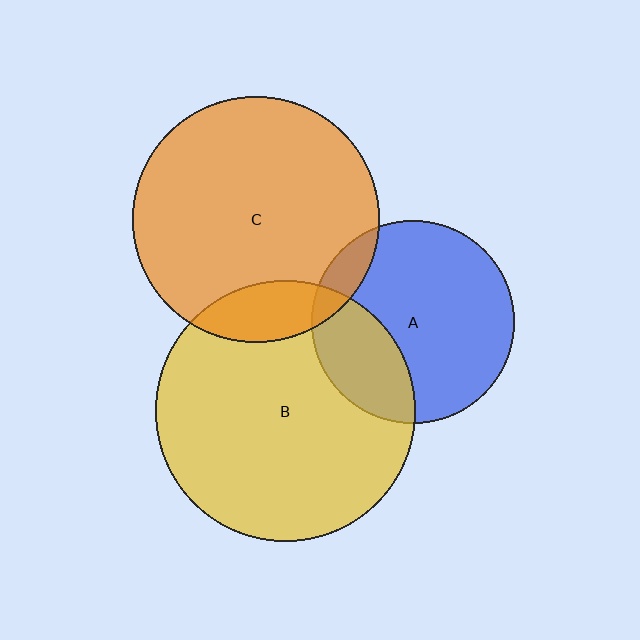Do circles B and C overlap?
Yes.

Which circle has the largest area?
Circle B (yellow).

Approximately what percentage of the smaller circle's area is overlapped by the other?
Approximately 15%.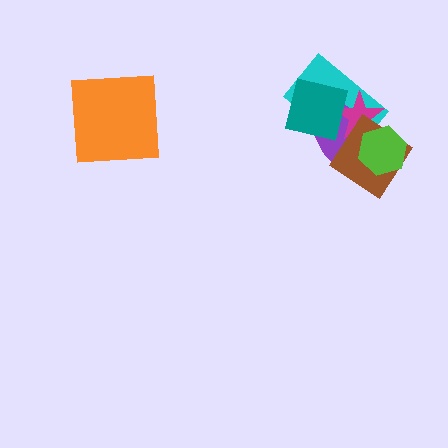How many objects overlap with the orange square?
0 objects overlap with the orange square.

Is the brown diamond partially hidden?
Yes, it is partially covered by another shape.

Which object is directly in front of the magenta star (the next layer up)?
The brown diamond is directly in front of the magenta star.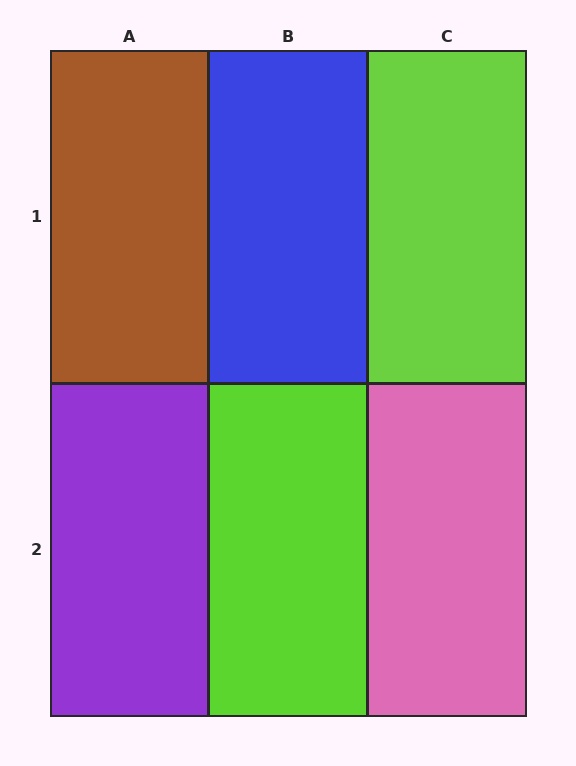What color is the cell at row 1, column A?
Brown.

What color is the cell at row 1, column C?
Lime.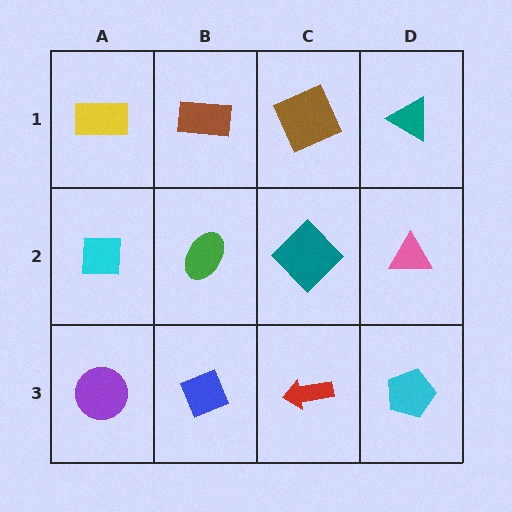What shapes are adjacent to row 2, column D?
A teal triangle (row 1, column D), a cyan pentagon (row 3, column D), a teal diamond (row 2, column C).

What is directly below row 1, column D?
A pink triangle.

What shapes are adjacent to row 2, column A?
A yellow rectangle (row 1, column A), a purple circle (row 3, column A), a green ellipse (row 2, column B).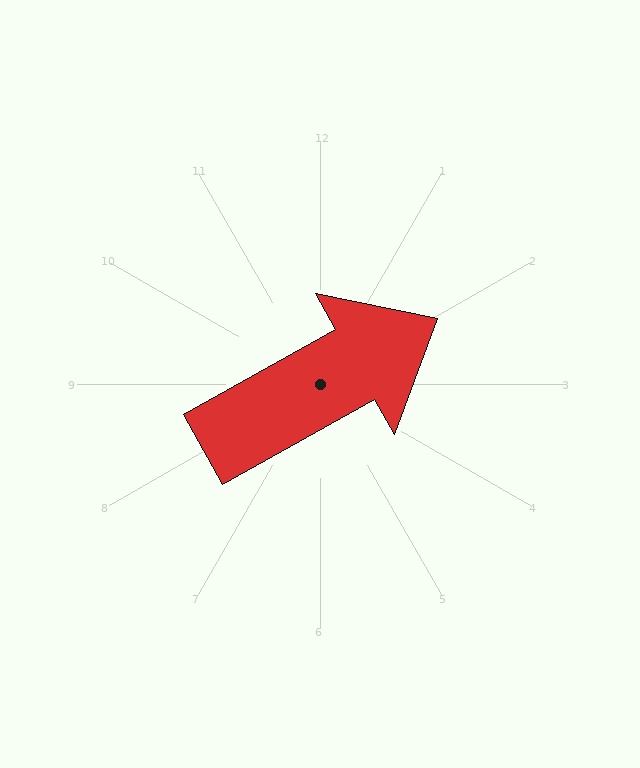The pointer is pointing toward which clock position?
Roughly 2 o'clock.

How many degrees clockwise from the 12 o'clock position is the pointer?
Approximately 61 degrees.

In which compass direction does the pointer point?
Northeast.